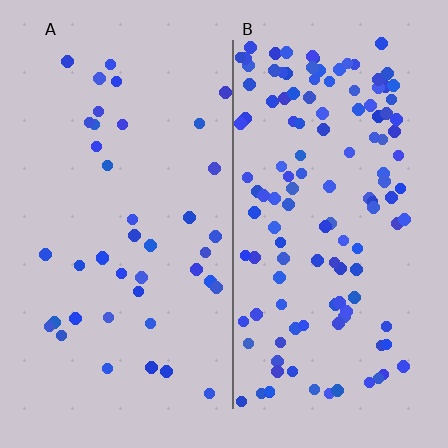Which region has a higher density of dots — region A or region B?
B (the right).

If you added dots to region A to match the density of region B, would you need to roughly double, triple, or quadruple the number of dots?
Approximately triple.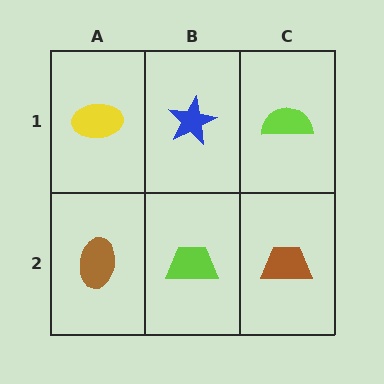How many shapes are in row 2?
3 shapes.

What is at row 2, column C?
A brown trapezoid.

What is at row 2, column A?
A brown ellipse.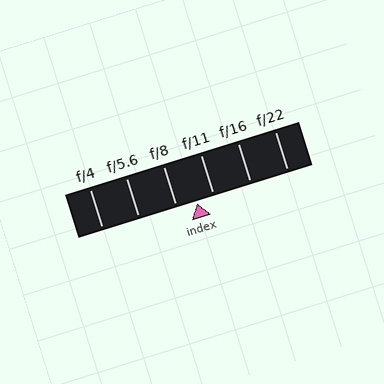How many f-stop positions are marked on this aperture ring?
There are 6 f-stop positions marked.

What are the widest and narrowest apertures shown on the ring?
The widest aperture shown is f/4 and the narrowest is f/22.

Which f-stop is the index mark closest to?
The index mark is closest to f/11.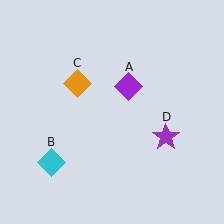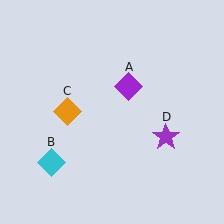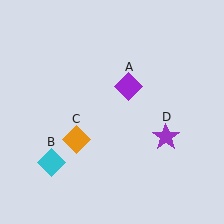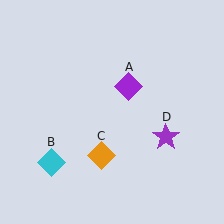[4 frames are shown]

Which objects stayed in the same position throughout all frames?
Purple diamond (object A) and cyan diamond (object B) and purple star (object D) remained stationary.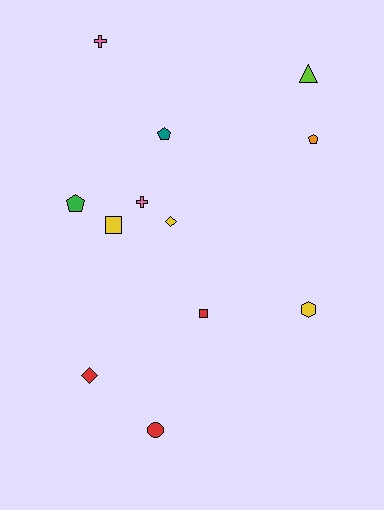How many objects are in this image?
There are 12 objects.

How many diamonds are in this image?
There are 2 diamonds.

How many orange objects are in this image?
There is 1 orange object.